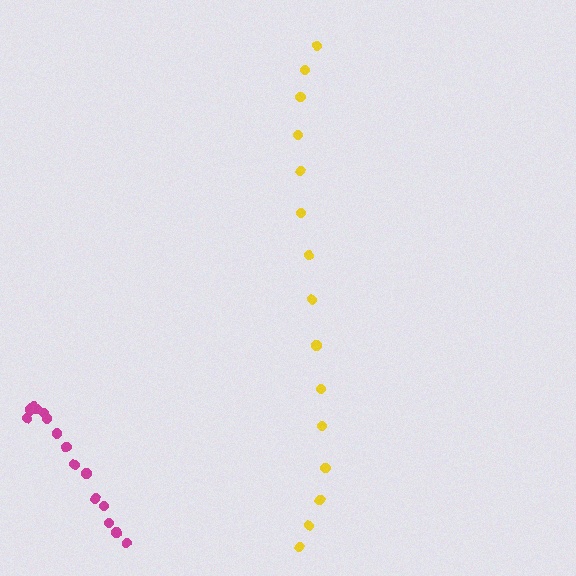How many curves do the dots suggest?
There are 2 distinct paths.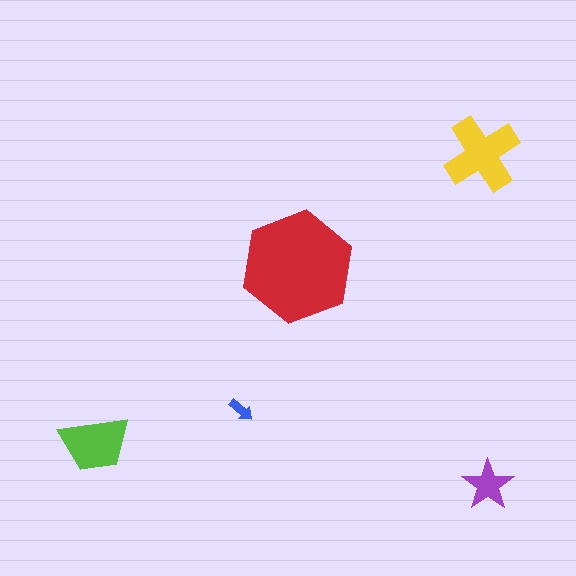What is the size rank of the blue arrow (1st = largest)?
5th.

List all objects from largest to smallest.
The red hexagon, the yellow cross, the lime trapezoid, the purple star, the blue arrow.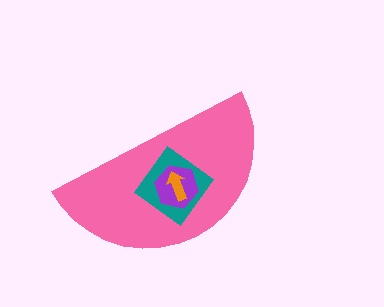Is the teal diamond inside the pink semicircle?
Yes.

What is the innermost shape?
The orange arrow.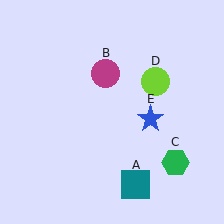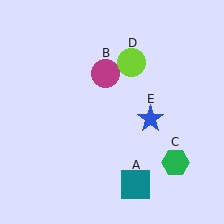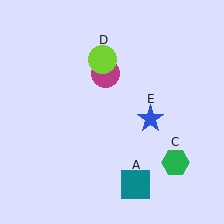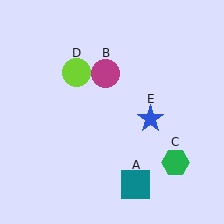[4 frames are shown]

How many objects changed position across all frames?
1 object changed position: lime circle (object D).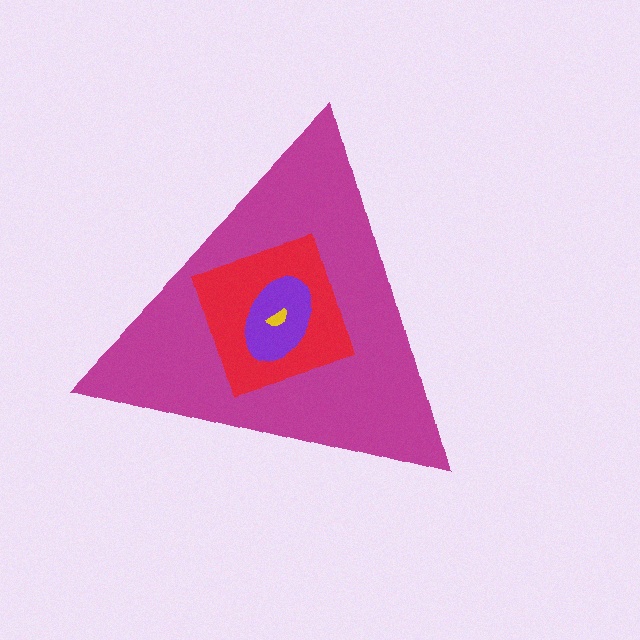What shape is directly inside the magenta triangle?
The red square.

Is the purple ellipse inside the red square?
Yes.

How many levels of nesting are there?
4.